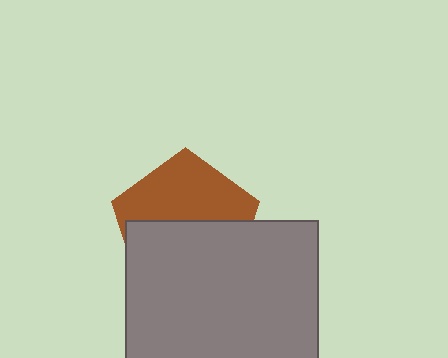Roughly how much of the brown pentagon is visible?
About half of it is visible (roughly 46%).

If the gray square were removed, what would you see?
You would see the complete brown pentagon.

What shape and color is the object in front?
The object in front is a gray square.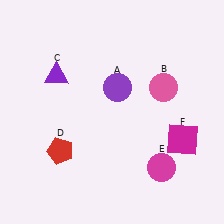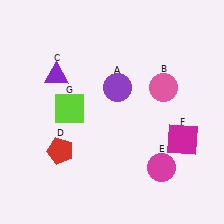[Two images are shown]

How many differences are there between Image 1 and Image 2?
There is 1 difference between the two images.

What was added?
A lime square (G) was added in Image 2.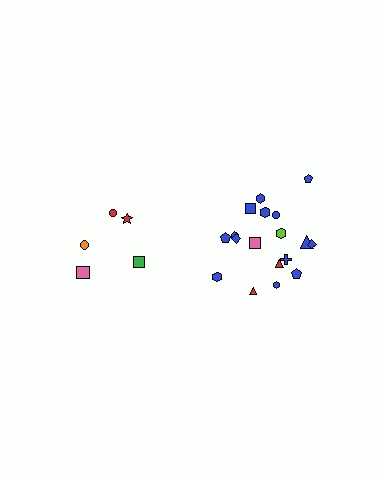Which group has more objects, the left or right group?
The right group.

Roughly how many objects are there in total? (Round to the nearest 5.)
Roughly 25 objects in total.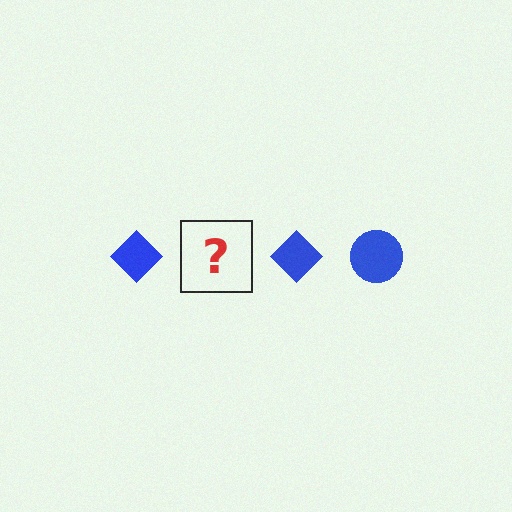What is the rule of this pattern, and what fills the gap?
The rule is that the pattern cycles through diamond, circle shapes in blue. The gap should be filled with a blue circle.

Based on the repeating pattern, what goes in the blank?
The blank should be a blue circle.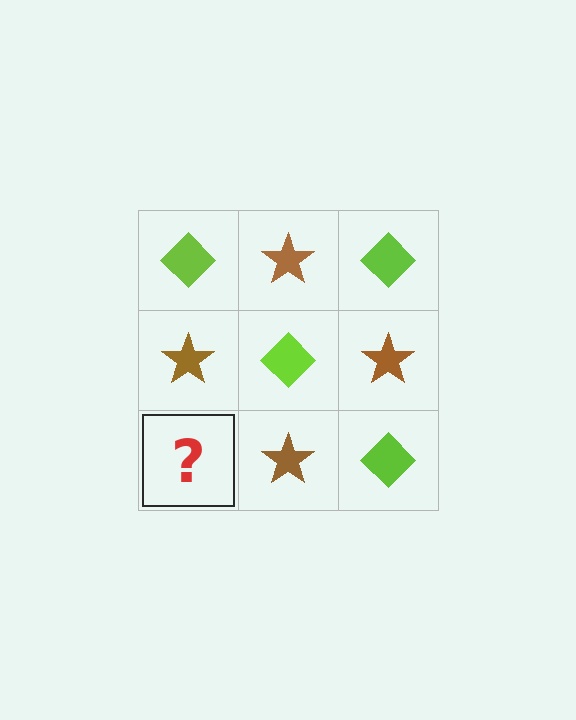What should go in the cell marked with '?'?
The missing cell should contain a lime diamond.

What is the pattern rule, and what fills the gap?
The rule is that it alternates lime diamond and brown star in a checkerboard pattern. The gap should be filled with a lime diamond.